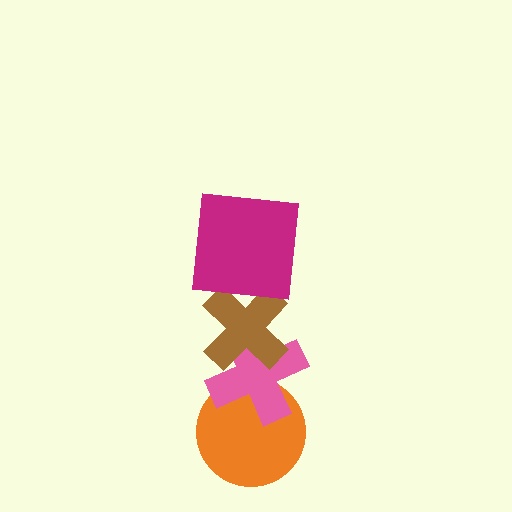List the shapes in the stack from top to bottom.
From top to bottom: the magenta square, the brown cross, the pink cross, the orange circle.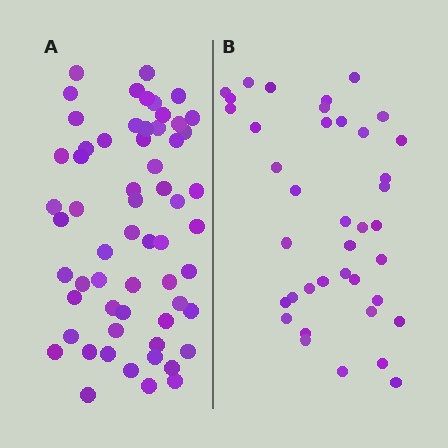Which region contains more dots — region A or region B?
Region A (the left region) has more dots.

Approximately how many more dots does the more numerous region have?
Region A has approximately 20 more dots than region B.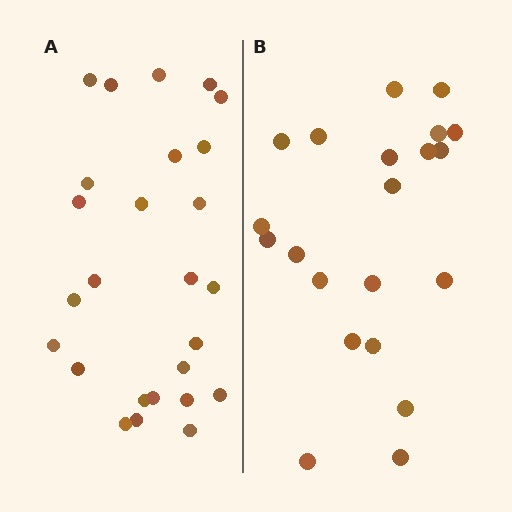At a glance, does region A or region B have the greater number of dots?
Region A (the left region) has more dots.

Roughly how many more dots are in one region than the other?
Region A has about 5 more dots than region B.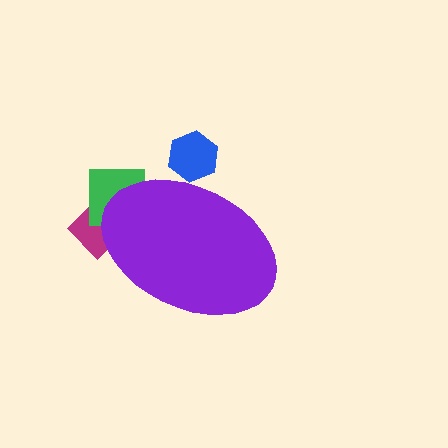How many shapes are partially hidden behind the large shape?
3 shapes are partially hidden.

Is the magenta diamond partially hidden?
Yes, the magenta diamond is partially hidden behind the purple ellipse.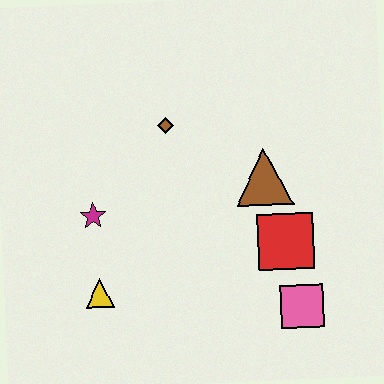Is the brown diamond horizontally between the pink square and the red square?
No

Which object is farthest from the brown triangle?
The yellow triangle is farthest from the brown triangle.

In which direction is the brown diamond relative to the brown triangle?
The brown diamond is to the left of the brown triangle.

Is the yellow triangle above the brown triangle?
No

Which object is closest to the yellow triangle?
The magenta star is closest to the yellow triangle.